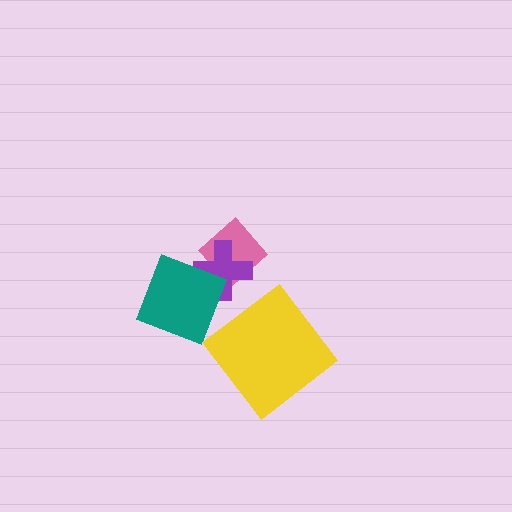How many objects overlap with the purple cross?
2 objects overlap with the purple cross.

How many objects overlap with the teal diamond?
2 objects overlap with the teal diamond.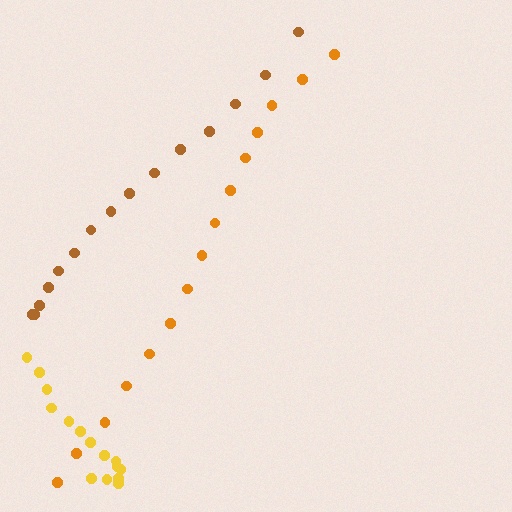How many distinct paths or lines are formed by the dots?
There are 3 distinct paths.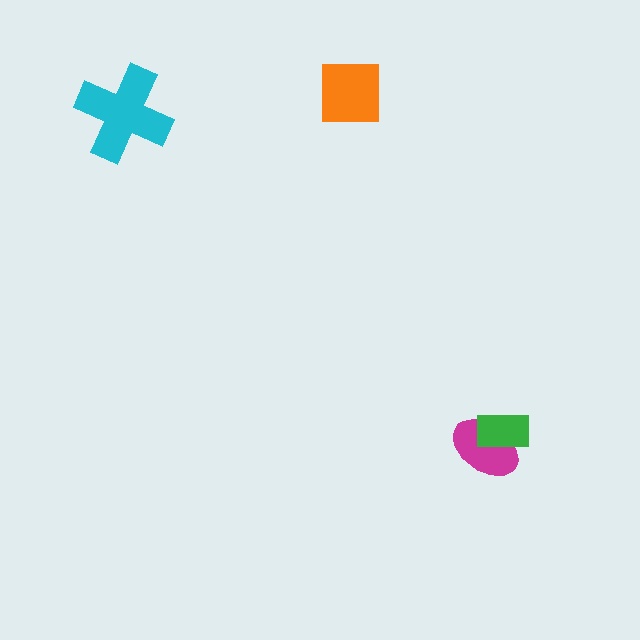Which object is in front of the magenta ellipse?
The green rectangle is in front of the magenta ellipse.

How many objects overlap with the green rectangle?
1 object overlaps with the green rectangle.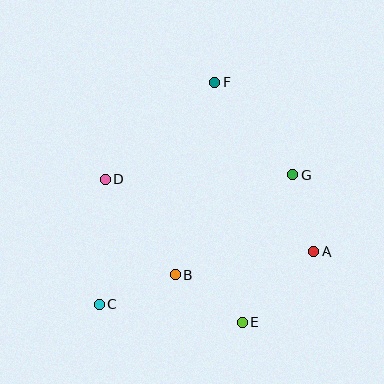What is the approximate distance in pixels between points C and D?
The distance between C and D is approximately 125 pixels.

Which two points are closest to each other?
Points A and G are closest to each other.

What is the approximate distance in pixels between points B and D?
The distance between B and D is approximately 118 pixels.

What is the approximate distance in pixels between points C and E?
The distance between C and E is approximately 144 pixels.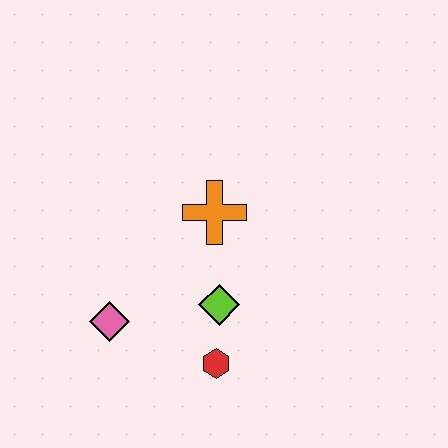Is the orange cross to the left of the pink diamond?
No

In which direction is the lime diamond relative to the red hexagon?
The lime diamond is above the red hexagon.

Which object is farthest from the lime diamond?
The pink diamond is farthest from the lime diamond.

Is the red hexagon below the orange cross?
Yes